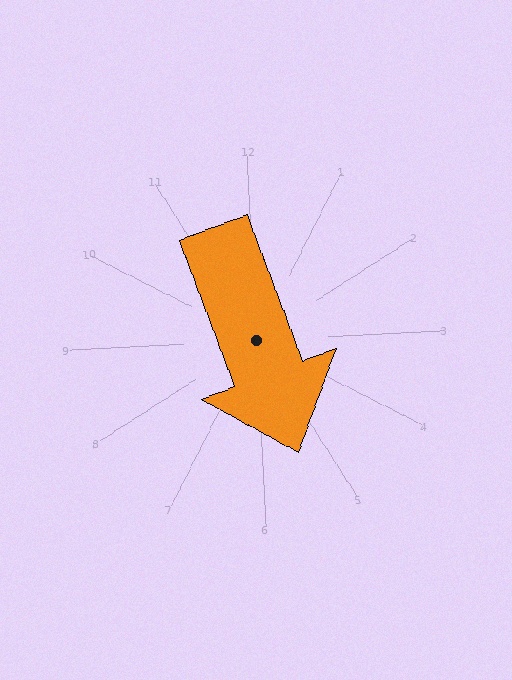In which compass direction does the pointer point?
South.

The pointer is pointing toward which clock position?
Roughly 5 o'clock.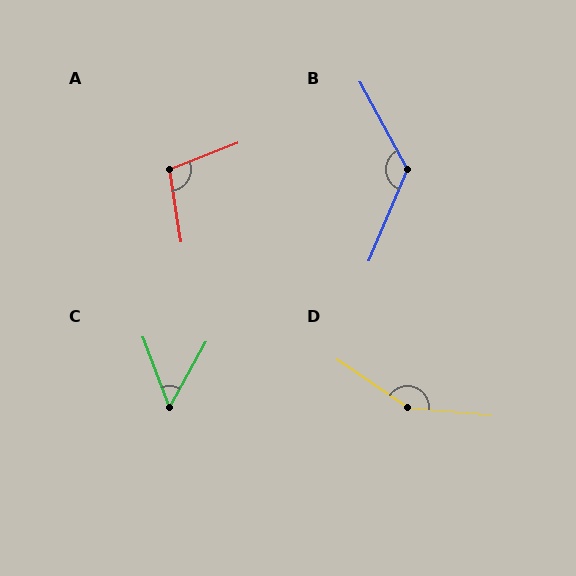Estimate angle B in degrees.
Approximately 129 degrees.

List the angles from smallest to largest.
C (50°), A (102°), B (129°), D (151°).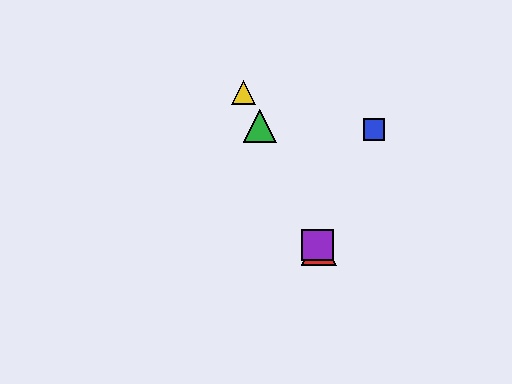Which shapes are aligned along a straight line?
The red triangle, the green triangle, the yellow triangle, the purple square are aligned along a straight line.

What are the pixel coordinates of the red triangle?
The red triangle is at (319, 248).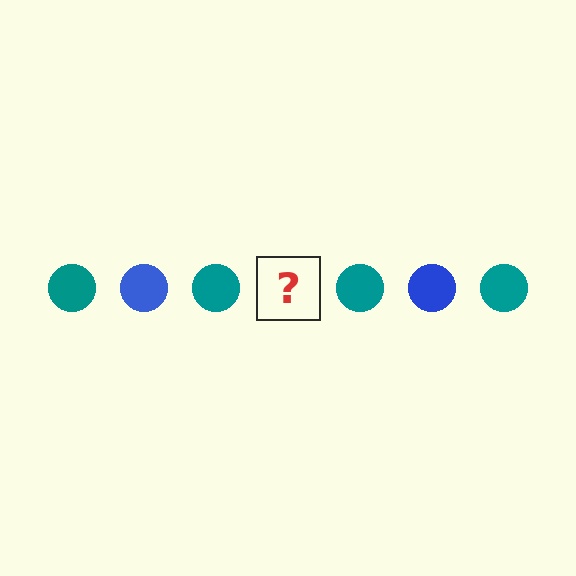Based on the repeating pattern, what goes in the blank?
The blank should be a blue circle.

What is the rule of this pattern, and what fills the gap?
The rule is that the pattern cycles through teal, blue circles. The gap should be filled with a blue circle.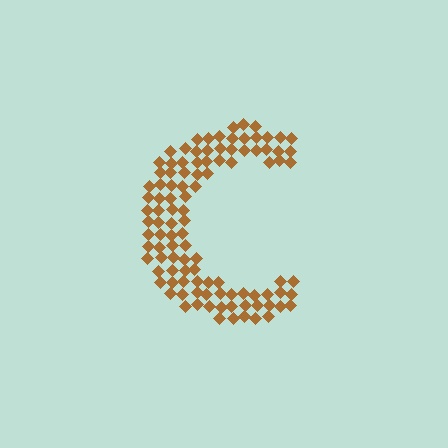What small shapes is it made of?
It is made of small diamonds.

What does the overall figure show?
The overall figure shows the letter C.